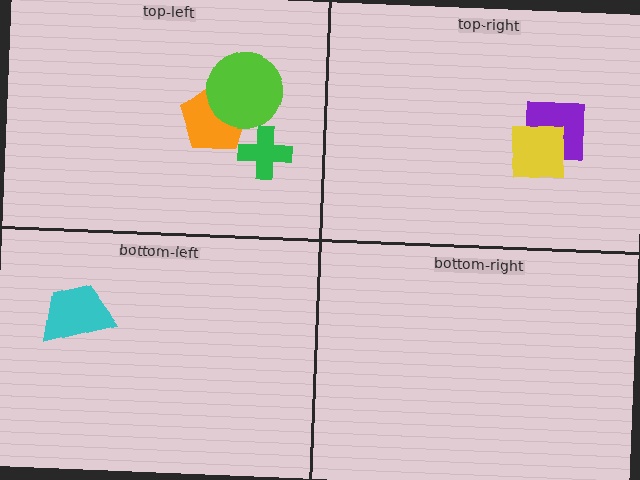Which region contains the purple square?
The top-right region.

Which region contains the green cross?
The top-left region.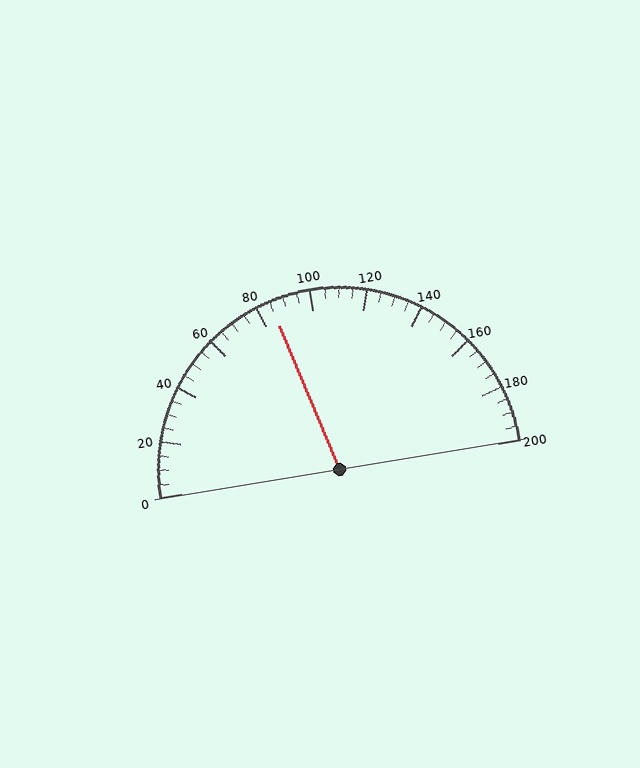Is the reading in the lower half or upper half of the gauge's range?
The reading is in the lower half of the range (0 to 200).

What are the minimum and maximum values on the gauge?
The gauge ranges from 0 to 200.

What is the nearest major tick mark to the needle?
The nearest major tick mark is 80.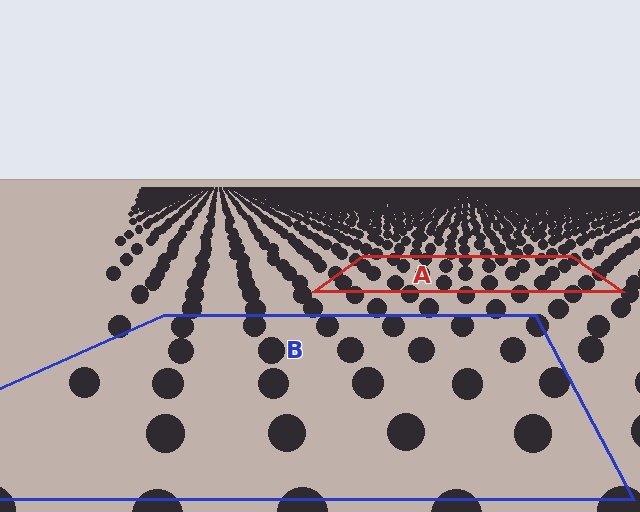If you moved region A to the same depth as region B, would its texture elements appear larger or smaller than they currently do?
They would appear larger. At a closer depth, the same texture elements are projected at a bigger on-screen size.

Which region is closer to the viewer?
Region B is closer. The texture elements there are larger and more spread out.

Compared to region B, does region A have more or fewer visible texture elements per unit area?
Region A has more texture elements per unit area — they are packed more densely because it is farther away.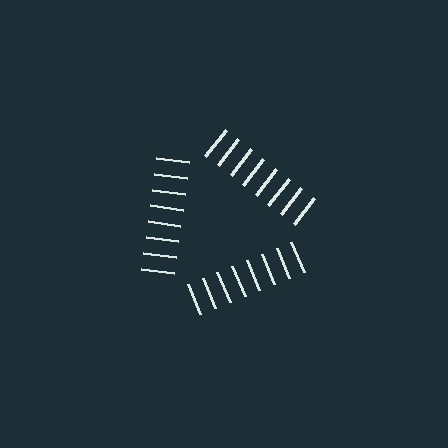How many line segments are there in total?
24 — 8 along each of the 3 edges.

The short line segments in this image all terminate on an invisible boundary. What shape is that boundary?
An illusory triangle — the line segments terminate on its edges but no continuous stroke is drawn.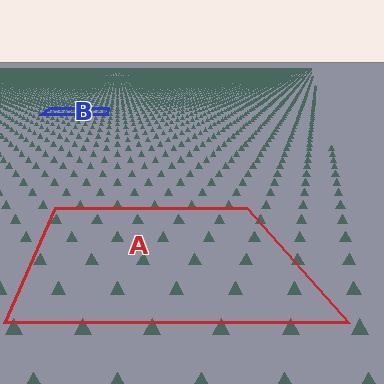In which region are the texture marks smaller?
The texture marks are smaller in region B, because it is farther away.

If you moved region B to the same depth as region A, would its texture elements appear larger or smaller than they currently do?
They would appear larger. At a closer depth, the same texture elements are projected at a bigger on-screen size.